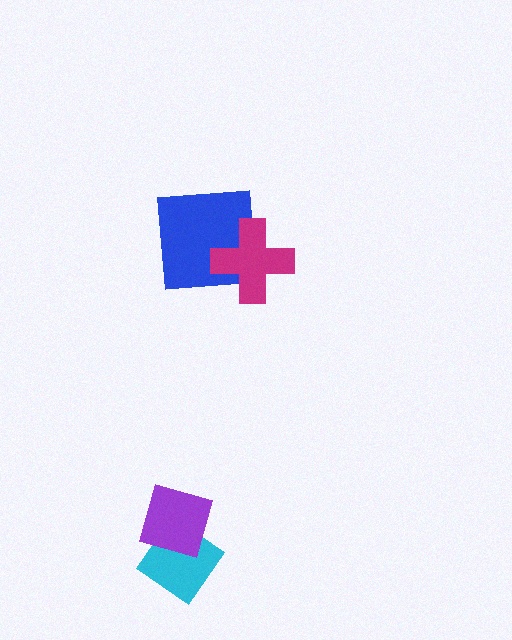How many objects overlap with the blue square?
1 object overlaps with the blue square.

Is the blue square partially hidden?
Yes, it is partially covered by another shape.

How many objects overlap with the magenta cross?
1 object overlaps with the magenta cross.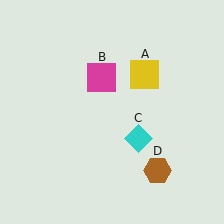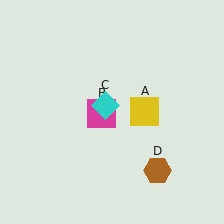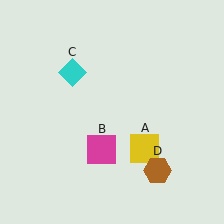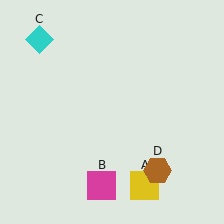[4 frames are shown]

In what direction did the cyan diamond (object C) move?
The cyan diamond (object C) moved up and to the left.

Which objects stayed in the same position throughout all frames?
Brown hexagon (object D) remained stationary.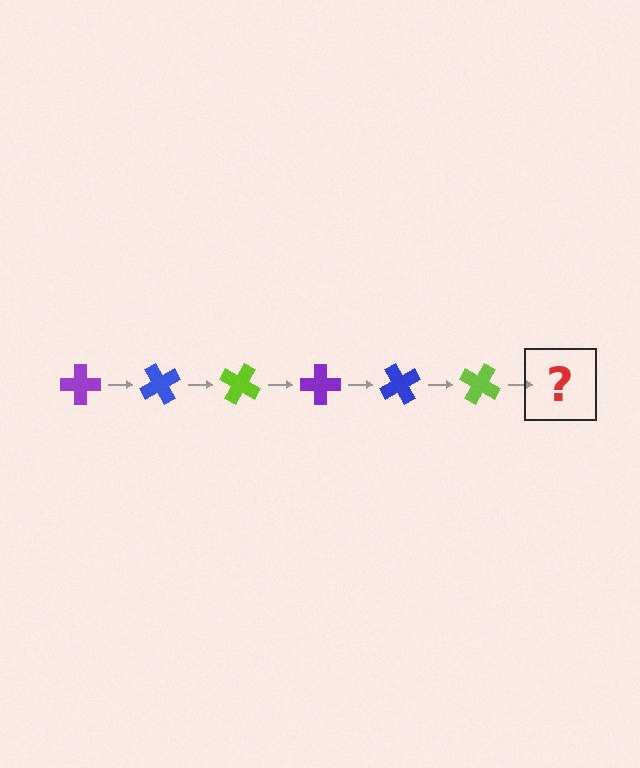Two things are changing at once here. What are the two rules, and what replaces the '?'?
The two rules are that it rotates 60 degrees each step and the color cycles through purple, blue, and lime. The '?' should be a purple cross, rotated 360 degrees from the start.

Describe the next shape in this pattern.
It should be a purple cross, rotated 360 degrees from the start.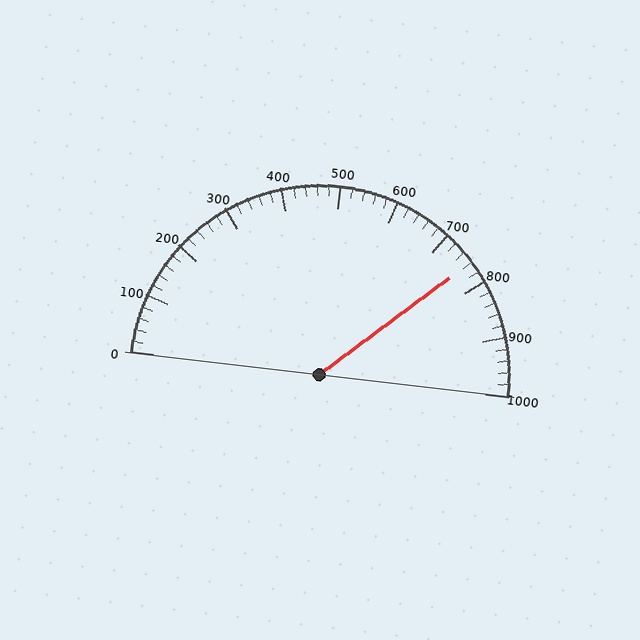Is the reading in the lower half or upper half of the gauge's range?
The reading is in the upper half of the range (0 to 1000).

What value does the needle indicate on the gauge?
The needle indicates approximately 760.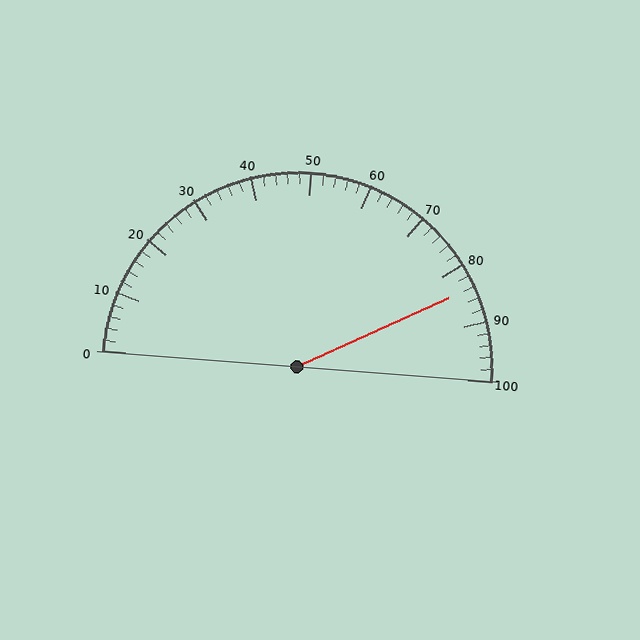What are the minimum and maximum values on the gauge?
The gauge ranges from 0 to 100.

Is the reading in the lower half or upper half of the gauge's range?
The reading is in the upper half of the range (0 to 100).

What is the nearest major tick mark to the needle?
The nearest major tick mark is 80.